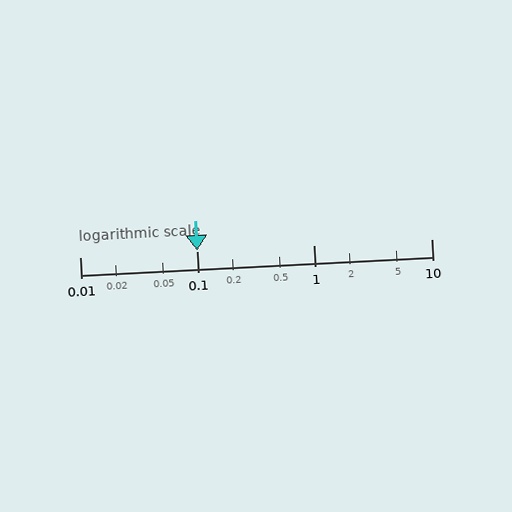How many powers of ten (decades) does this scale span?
The scale spans 3 decades, from 0.01 to 10.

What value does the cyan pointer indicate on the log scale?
The pointer indicates approximately 0.1.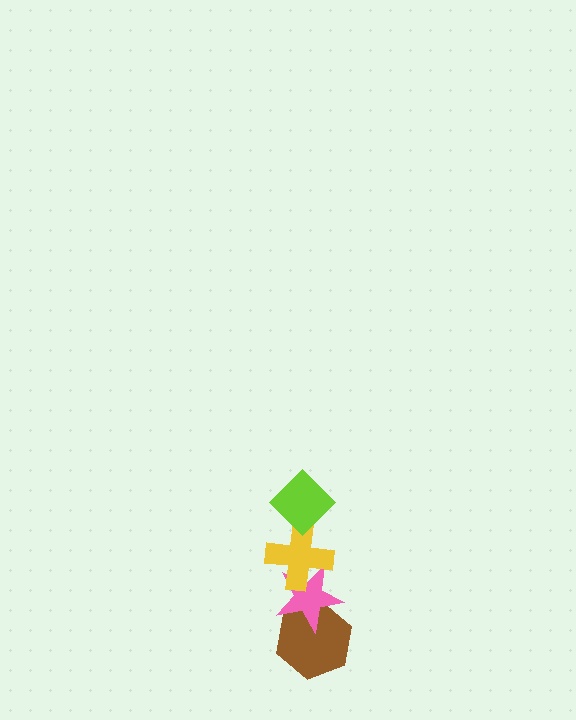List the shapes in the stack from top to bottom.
From top to bottom: the lime diamond, the yellow cross, the pink star, the brown hexagon.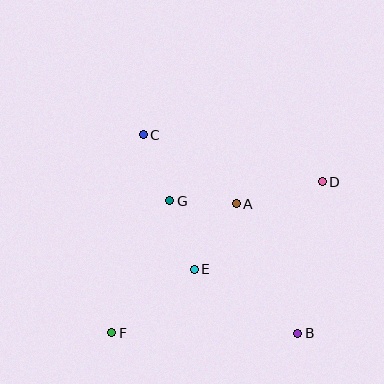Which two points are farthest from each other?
Points D and F are farthest from each other.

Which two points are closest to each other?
Points A and G are closest to each other.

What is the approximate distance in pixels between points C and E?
The distance between C and E is approximately 144 pixels.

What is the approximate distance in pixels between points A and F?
The distance between A and F is approximately 179 pixels.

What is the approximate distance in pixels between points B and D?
The distance between B and D is approximately 153 pixels.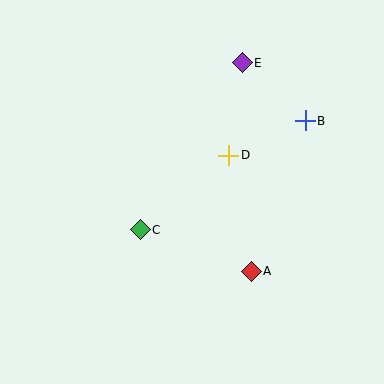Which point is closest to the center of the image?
Point D at (229, 155) is closest to the center.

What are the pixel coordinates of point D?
Point D is at (229, 155).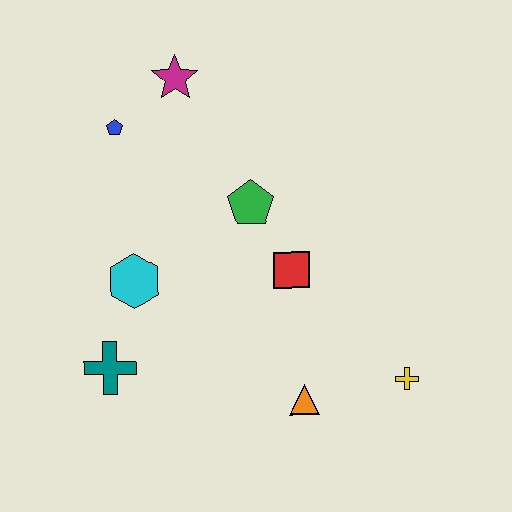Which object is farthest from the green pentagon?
The yellow cross is farthest from the green pentagon.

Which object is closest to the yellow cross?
The orange triangle is closest to the yellow cross.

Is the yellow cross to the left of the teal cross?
No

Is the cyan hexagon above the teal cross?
Yes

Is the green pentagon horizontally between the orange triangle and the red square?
No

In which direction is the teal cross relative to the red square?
The teal cross is to the left of the red square.